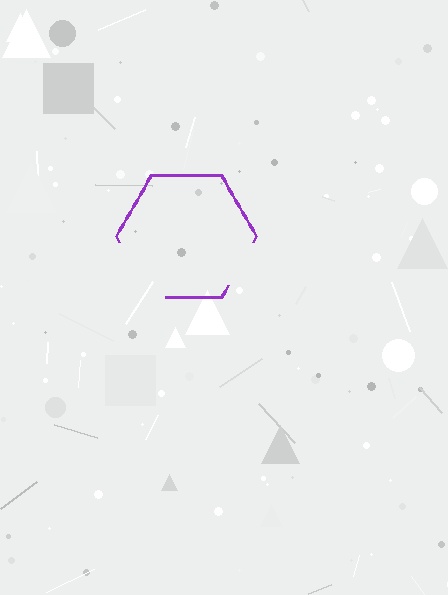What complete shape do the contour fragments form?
The contour fragments form a hexagon.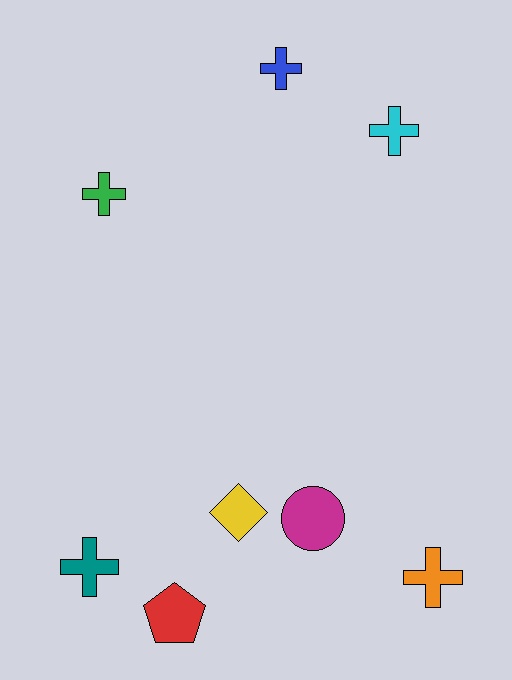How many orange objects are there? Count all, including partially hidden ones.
There is 1 orange object.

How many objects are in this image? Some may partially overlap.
There are 8 objects.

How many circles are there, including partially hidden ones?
There is 1 circle.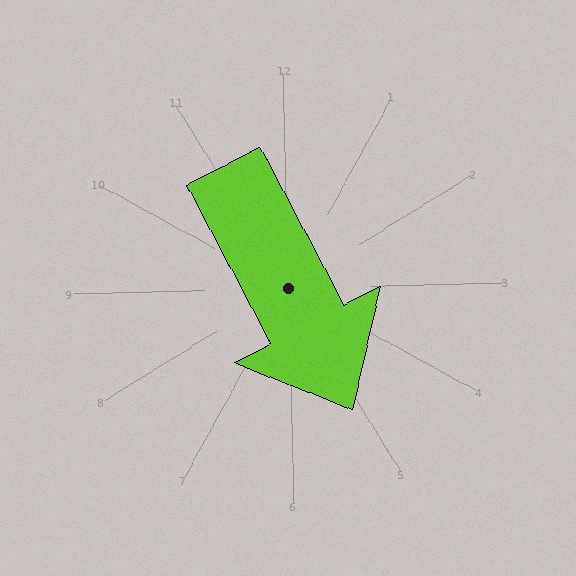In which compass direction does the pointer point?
Southeast.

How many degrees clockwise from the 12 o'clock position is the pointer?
Approximately 154 degrees.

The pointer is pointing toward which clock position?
Roughly 5 o'clock.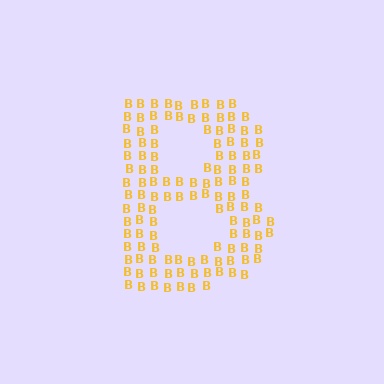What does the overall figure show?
The overall figure shows the letter B.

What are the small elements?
The small elements are letter B's.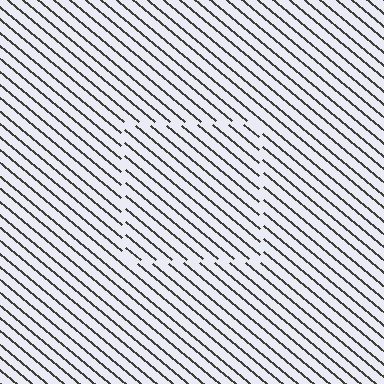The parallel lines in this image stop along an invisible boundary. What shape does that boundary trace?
An illusory square. The interior of the shape contains the same grating, shifted by half a period — the contour is defined by the phase discontinuity where line-ends from the inner and outer gratings abut.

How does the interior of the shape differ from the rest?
The interior of the shape contains the same grating, shifted by half a period — the contour is defined by the phase discontinuity where line-ends from the inner and outer gratings abut.